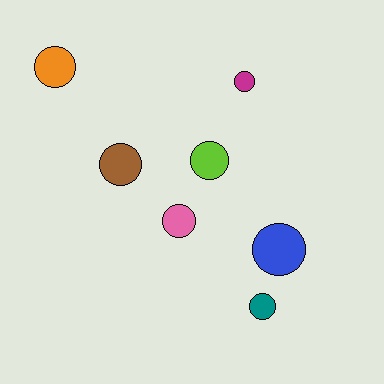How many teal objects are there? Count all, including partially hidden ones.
There is 1 teal object.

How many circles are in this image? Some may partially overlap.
There are 7 circles.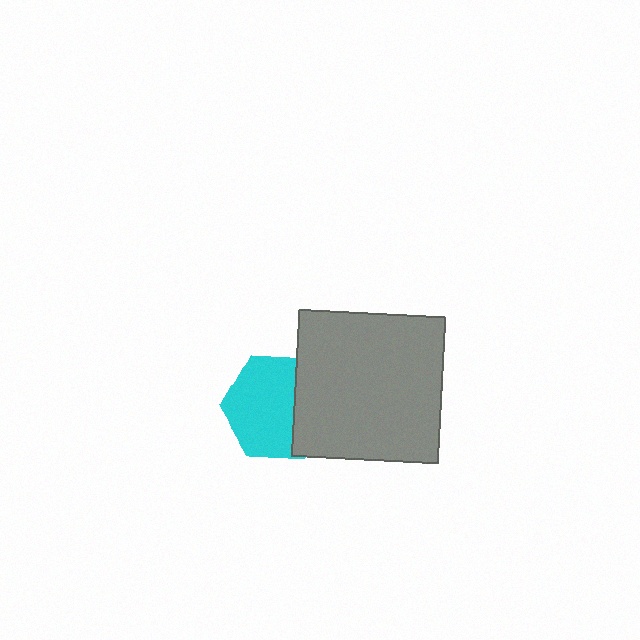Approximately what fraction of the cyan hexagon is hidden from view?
Roughly 33% of the cyan hexagon is hidden behind the gray square.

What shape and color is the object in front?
The object in front is a gray square.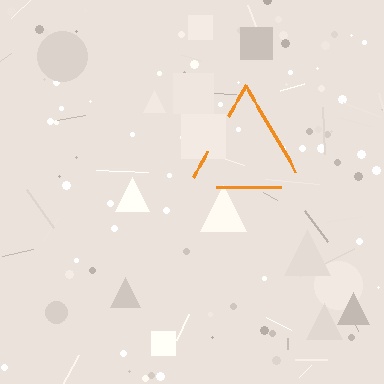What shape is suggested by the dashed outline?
The dashed outline suggests a triangle.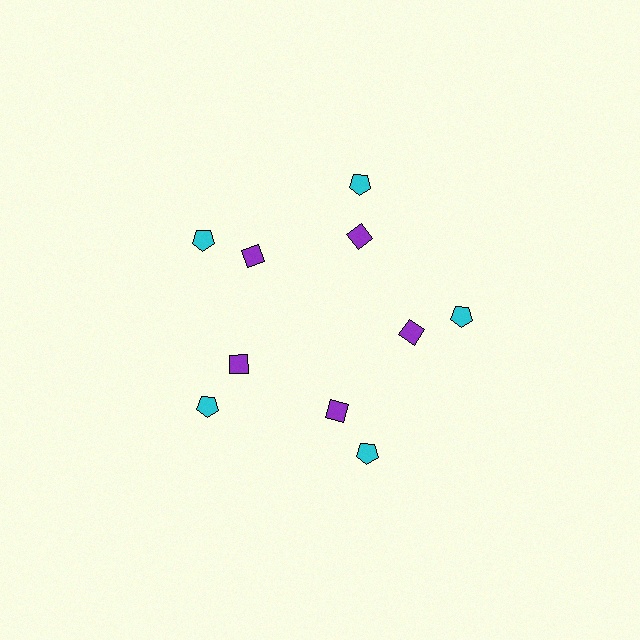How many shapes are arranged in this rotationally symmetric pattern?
There are 10 shapes, arranged in 5 groups of 2.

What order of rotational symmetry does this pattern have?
This pattern has 5-fold rotational symmetry.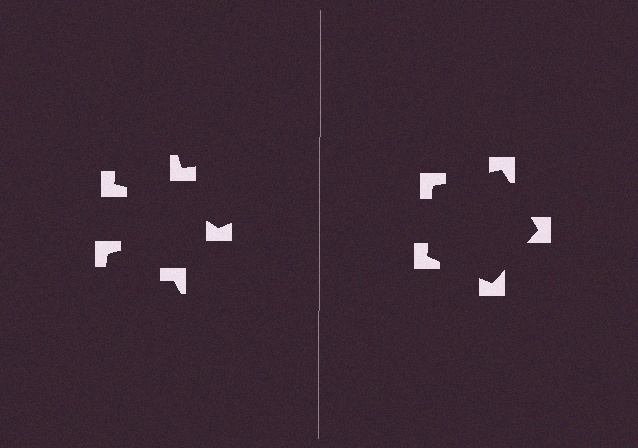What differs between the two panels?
The notched squares are positioned identically on both sides; only the wedge orientations differ. On the right they align to a pentagon; on the left they are misaligned.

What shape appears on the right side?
An illusory pentagon.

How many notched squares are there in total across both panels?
10 — 5 on each side.